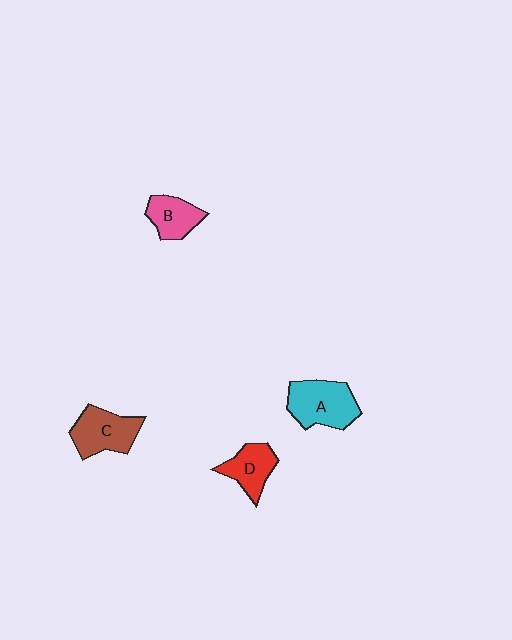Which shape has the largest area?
Shape A (cyan).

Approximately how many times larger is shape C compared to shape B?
Approximately 1.4 times.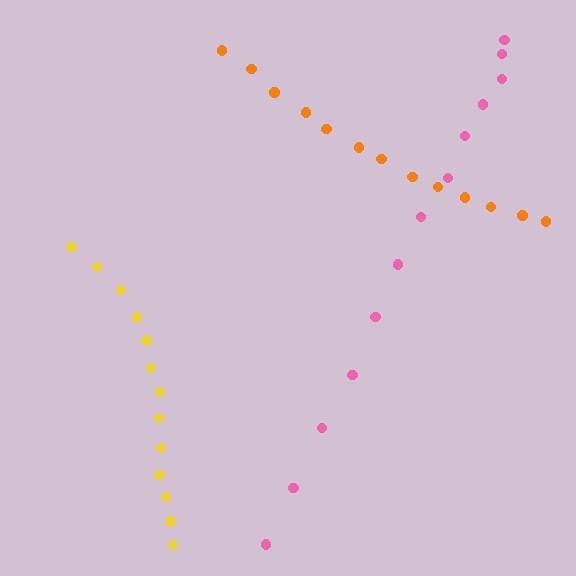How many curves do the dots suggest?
There are 3 distinct paths.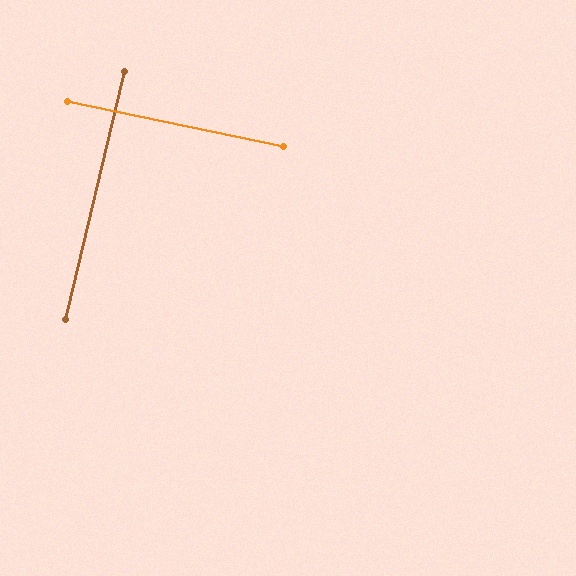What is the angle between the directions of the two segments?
Approximately 88 degrees.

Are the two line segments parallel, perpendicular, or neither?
Perpendicular — they meet at approximately 88°.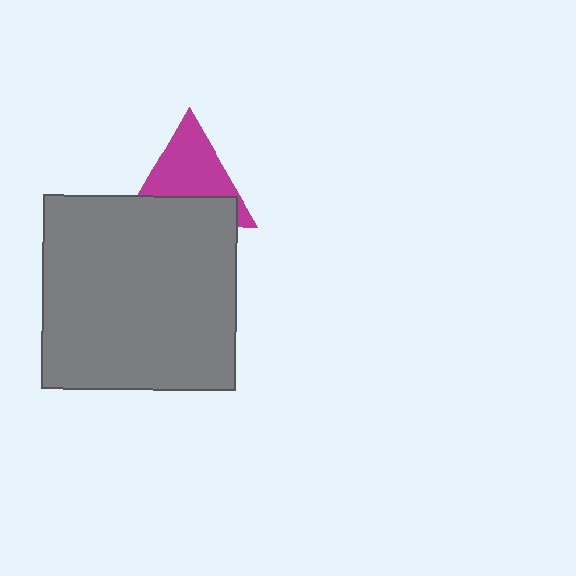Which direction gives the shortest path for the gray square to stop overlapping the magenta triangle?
Moving down gives the shortest separation.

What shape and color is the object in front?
The object in front is a gray square.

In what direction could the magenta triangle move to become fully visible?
The magenta triangle could move up. That would shift it out from behind the gray square entirely.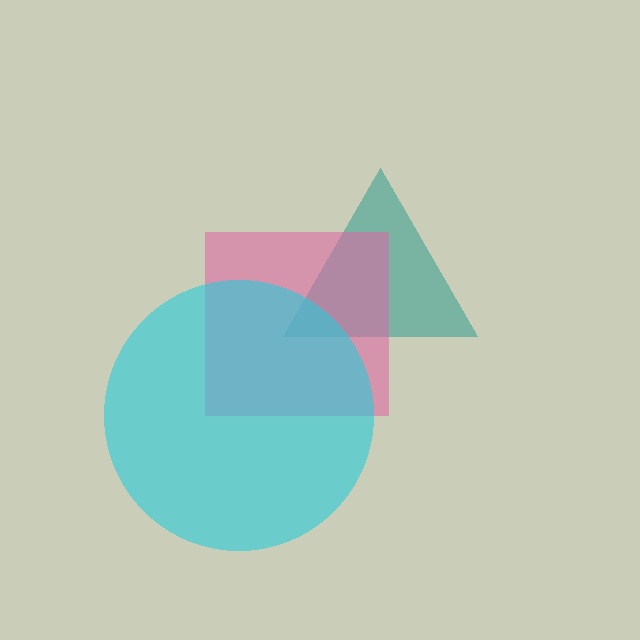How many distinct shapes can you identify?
There are 3 distinct shapes: a teal triangle, a pink square, a cyan circle.